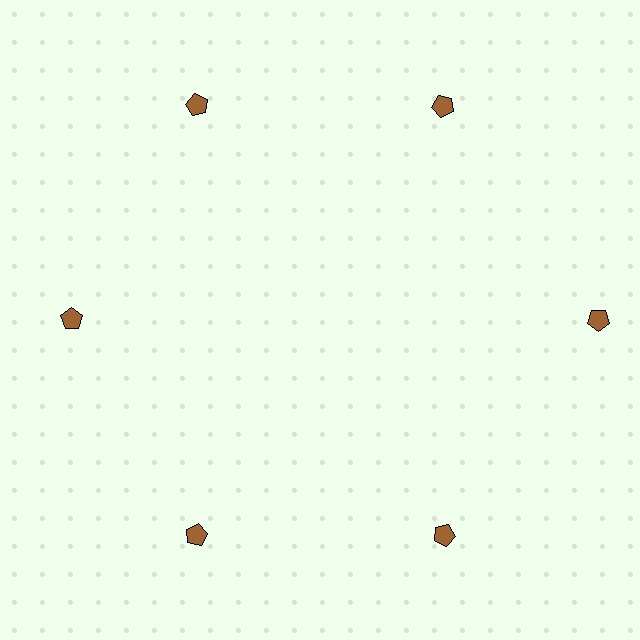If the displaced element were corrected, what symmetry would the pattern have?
It would have 6-fold rotational symmetry — the pattern would map onto itself every 60 degrees.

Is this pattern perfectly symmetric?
No. The 6 brown pentagons are arranged in a ring, but one element near the 3 o'clock position is pushed outward from the center, breaking the 6-fold rotational symmetry.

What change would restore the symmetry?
The symmetry would be restored by moving it inward, back onto the ring so that all 6 pentagons sit at equal angles and equal distance from the center.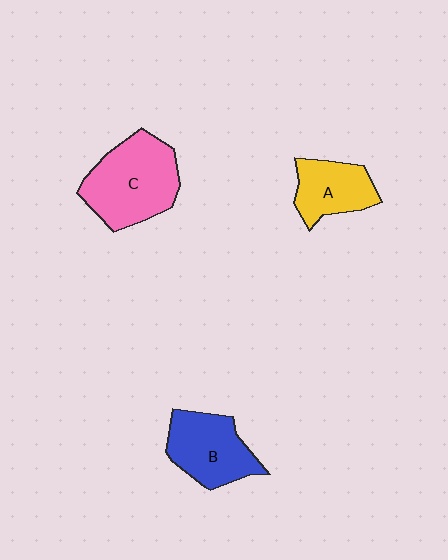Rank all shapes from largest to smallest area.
From largest to smallest: C (pink), B (blue), A (yellow).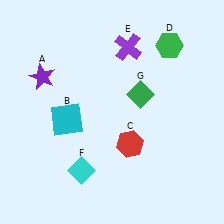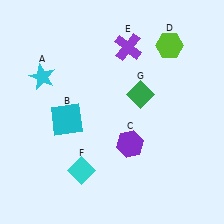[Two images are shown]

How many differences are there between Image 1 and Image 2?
There are 3 differences between the two images.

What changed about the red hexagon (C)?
In Image 1, C is red. In Image 2, it changed to purple.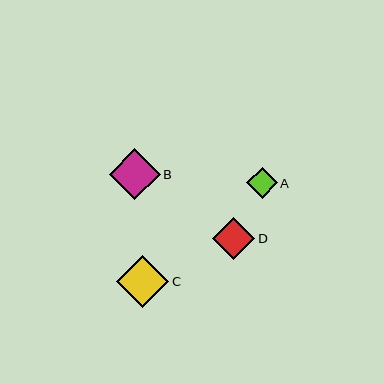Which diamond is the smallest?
Diamond A is the smallest with a size of approximately 31 pixels.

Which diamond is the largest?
Diamond C is the largest with a size of approximately 52 pixels.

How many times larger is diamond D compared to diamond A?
Diamond D is approximately 1.4 times the size of diamond A.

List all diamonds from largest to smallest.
From largest to smallest: C, B, D, A.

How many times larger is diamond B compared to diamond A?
Diamond B is approximately 1.6 times the size of diamond A.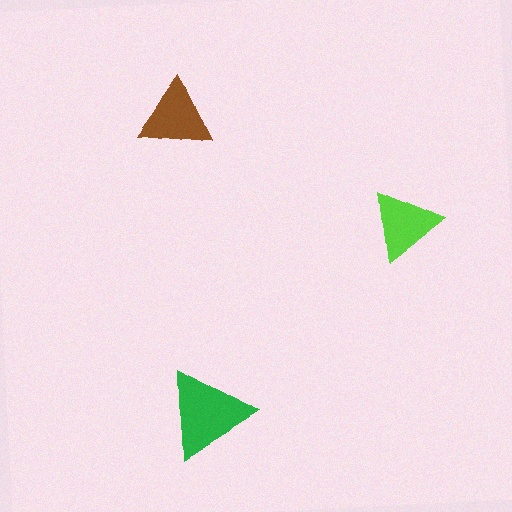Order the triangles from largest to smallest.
the green one, the brown one, the lime one.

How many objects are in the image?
There are 3 objects in the image.